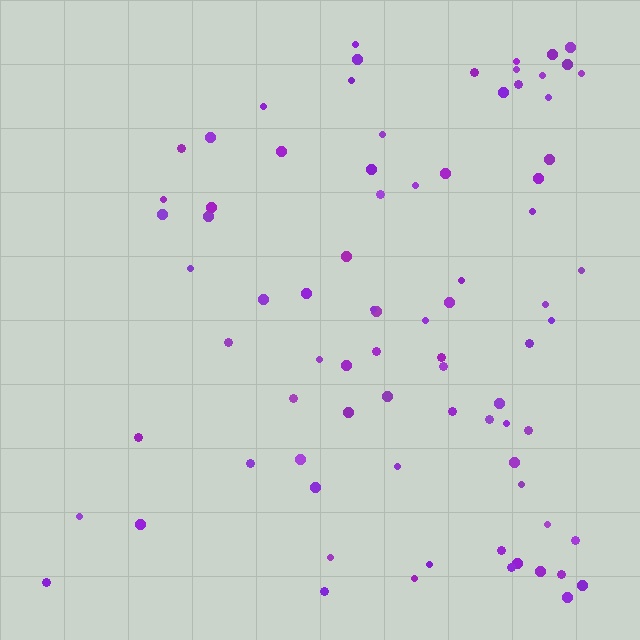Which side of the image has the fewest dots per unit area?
The left.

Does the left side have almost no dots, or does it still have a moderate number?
Still a moderate number, just noticeably fewer than the right.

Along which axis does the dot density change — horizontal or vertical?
Horizontal.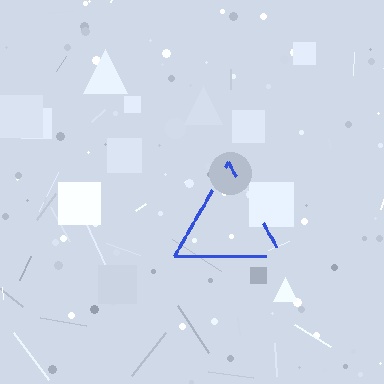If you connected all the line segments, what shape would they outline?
They would outline a triangle.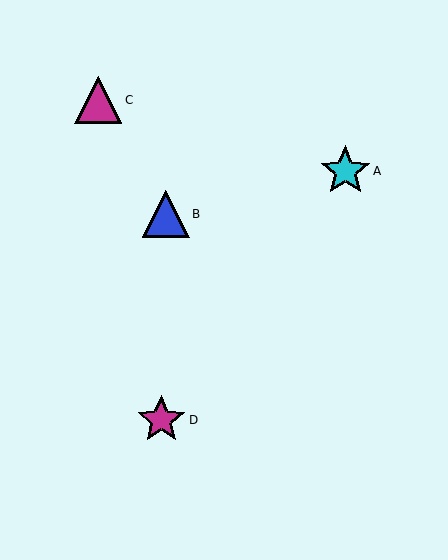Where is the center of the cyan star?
The center of the cyan star is at (345, 171).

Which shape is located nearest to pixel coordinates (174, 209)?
The blue triangle (labeled B) at (166, 214) is nearest to that location.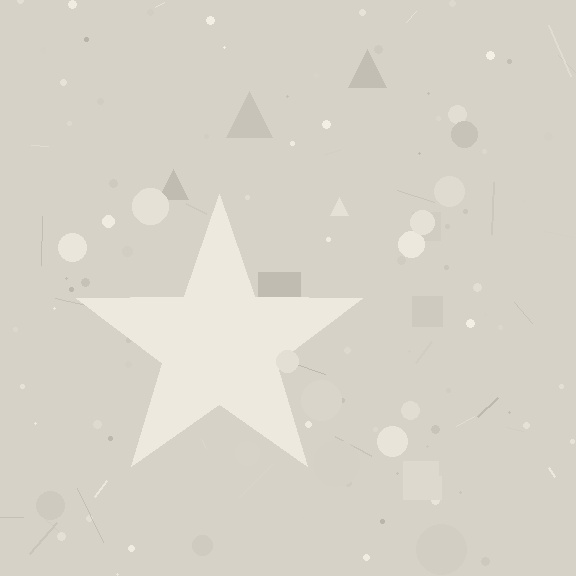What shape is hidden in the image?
A star is hidden in the image.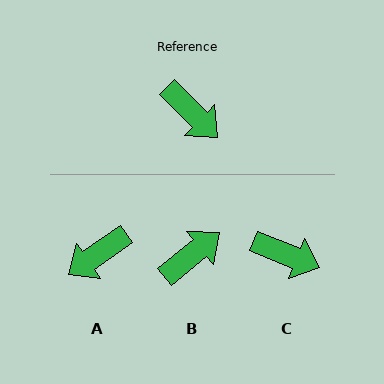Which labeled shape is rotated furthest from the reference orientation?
A, about 100 degrees away.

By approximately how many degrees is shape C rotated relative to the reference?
Approximately 23 degrees counter-clockwise.